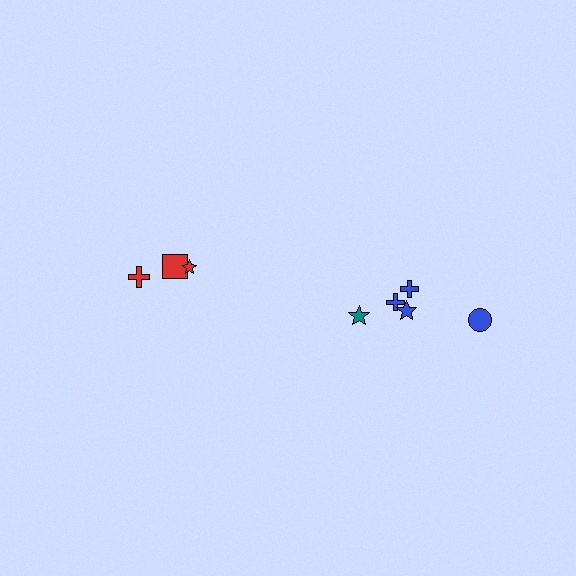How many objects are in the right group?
There are 5 objects.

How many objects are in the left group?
There are 3 objects.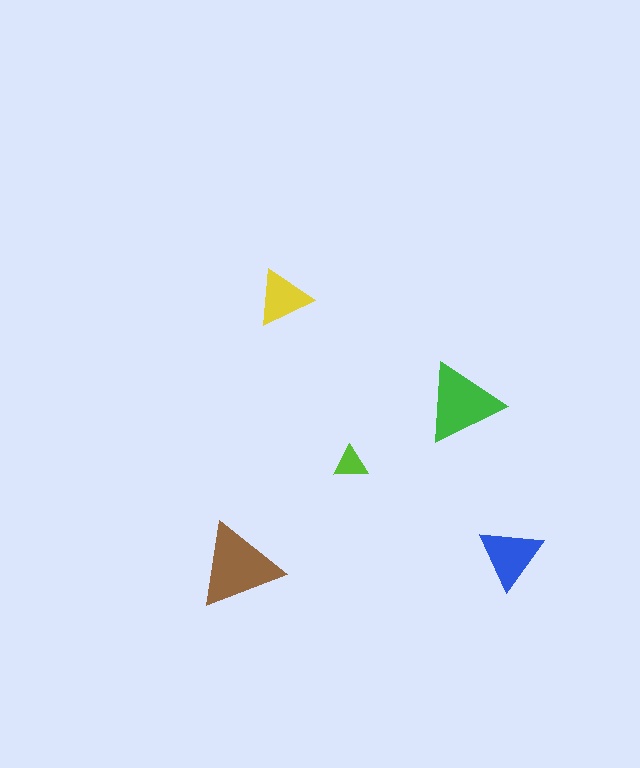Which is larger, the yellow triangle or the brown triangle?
The brown one.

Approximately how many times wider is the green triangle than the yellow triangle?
About 1.5 times wider.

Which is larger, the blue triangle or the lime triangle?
The blue one.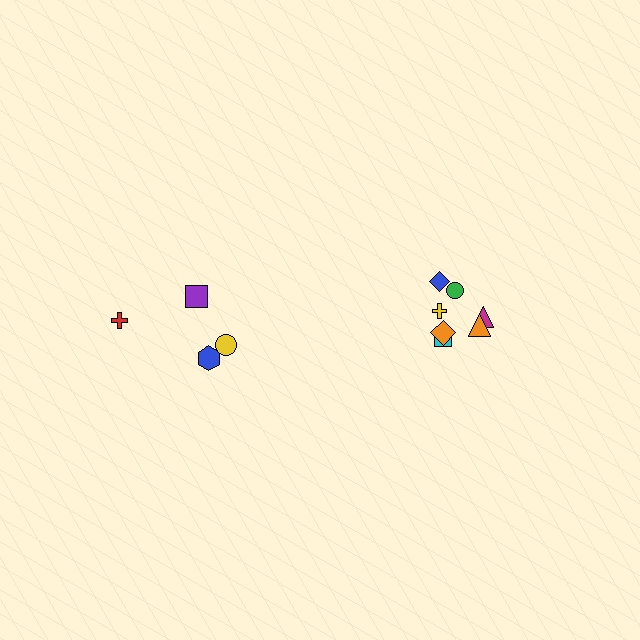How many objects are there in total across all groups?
There are 11 objects.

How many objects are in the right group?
There are 7 objects.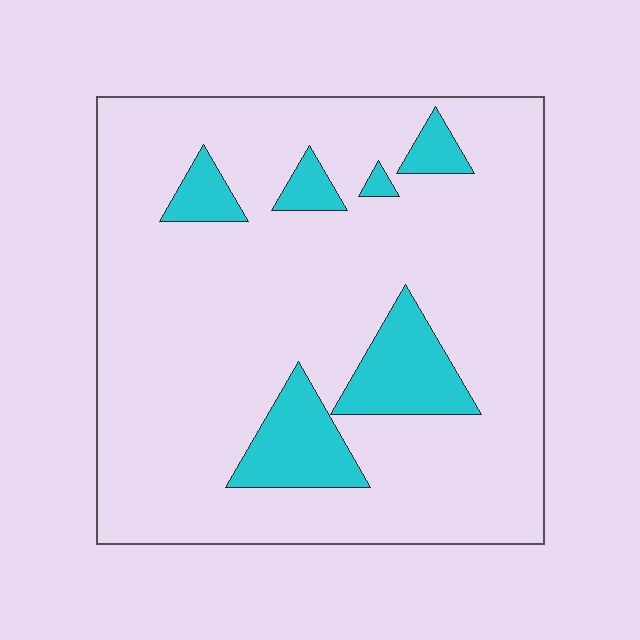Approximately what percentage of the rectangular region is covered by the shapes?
Approximately 15%.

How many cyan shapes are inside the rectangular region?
6.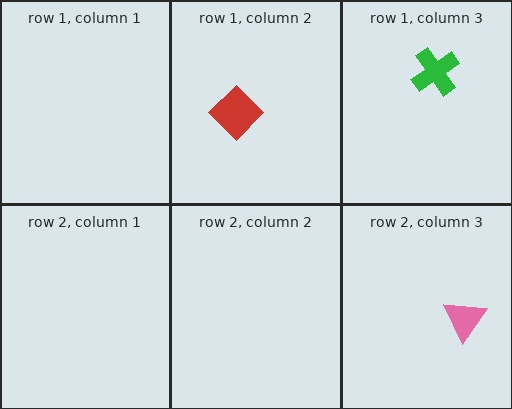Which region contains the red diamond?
The row 1, column 2 region.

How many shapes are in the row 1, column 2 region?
1.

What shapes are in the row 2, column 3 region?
The pink triangle.